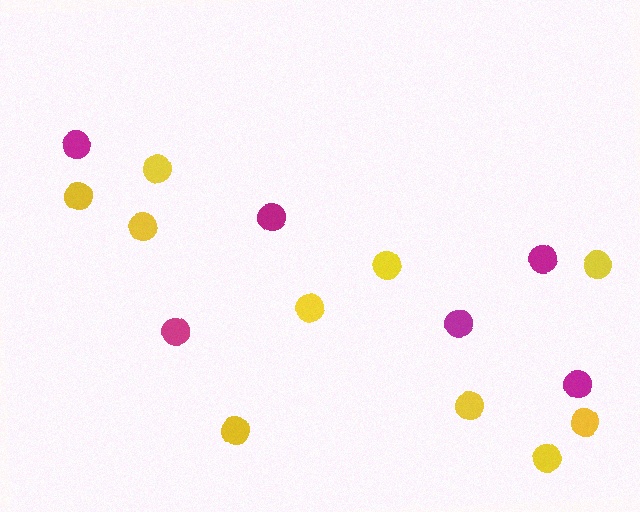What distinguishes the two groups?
There are 2 groups: one group of yellow circles (10) and one group of magenta circles (6).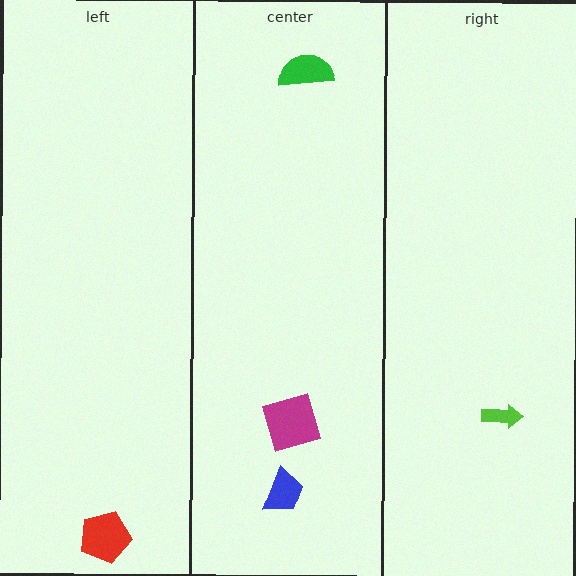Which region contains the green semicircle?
The center region.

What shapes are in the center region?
The green semicircle, the magenta diamond, the blue trapezoid.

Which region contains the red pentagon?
The left region.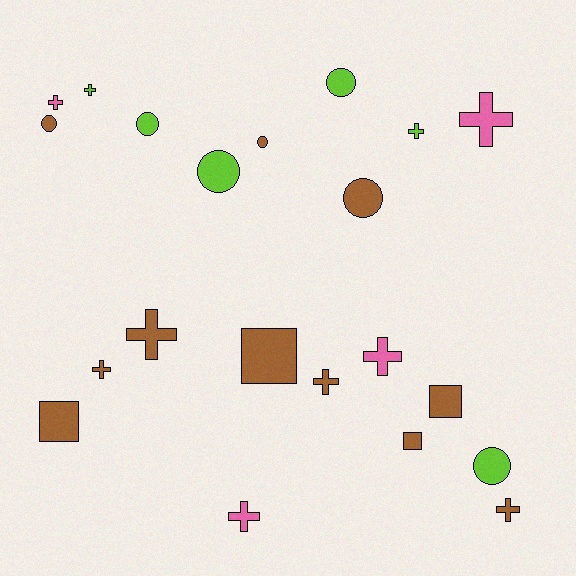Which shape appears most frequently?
Cross, with 10 objects.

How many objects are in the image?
There are 21 objects.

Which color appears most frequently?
Brown, with 11 objects.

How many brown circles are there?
There are 3 brown circles.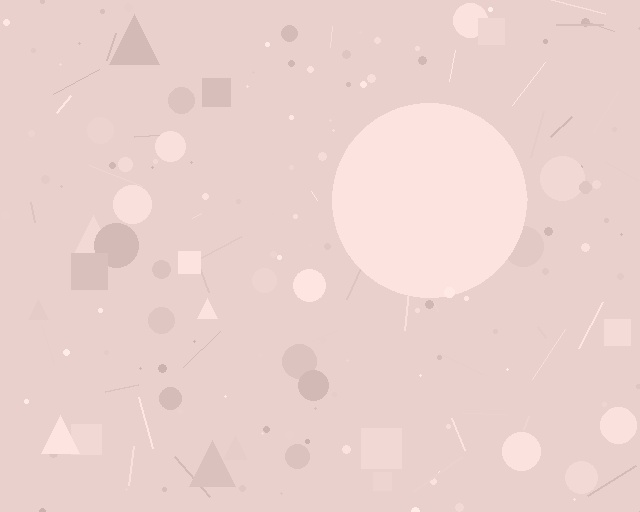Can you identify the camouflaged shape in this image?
The camouflaged shape is a circle.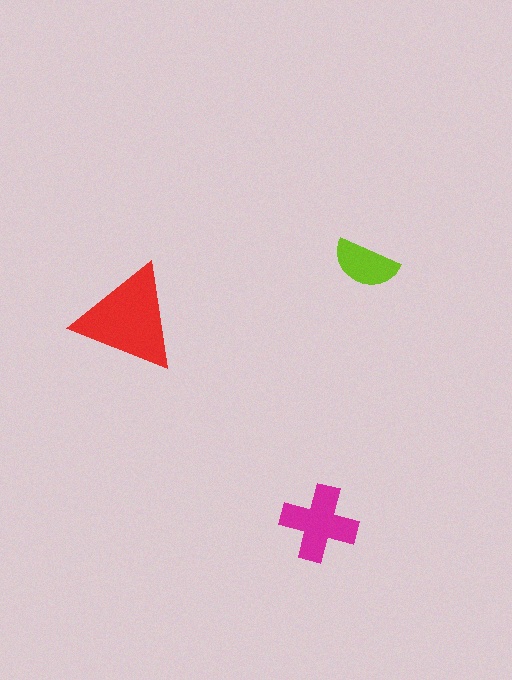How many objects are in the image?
There are 3 objects in the image.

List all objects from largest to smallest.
The red triangle, the magenta cross, the lime semicircle.